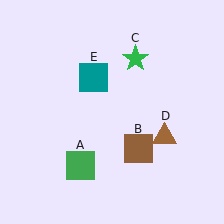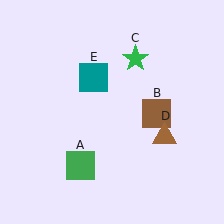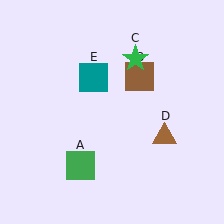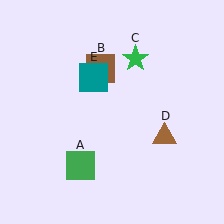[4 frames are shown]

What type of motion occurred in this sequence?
The brown square (object B) rotated counterclockwise around the center of the scene.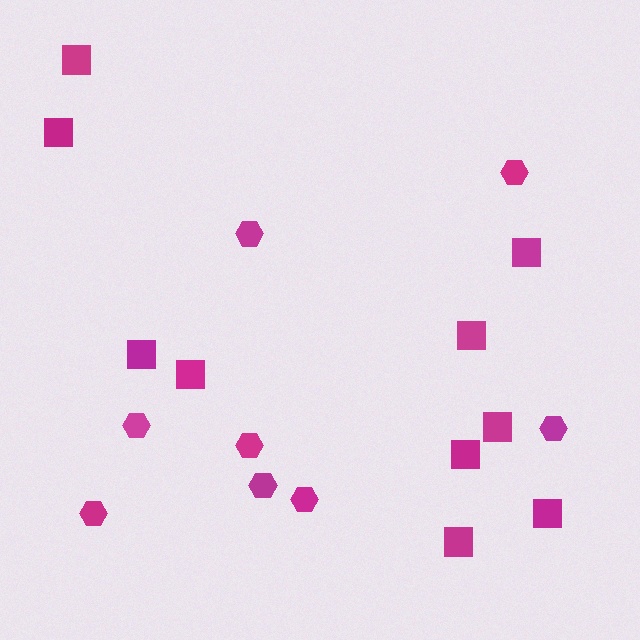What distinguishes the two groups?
There are 2 groups: one group of hexagons (8) and one group of squares (10).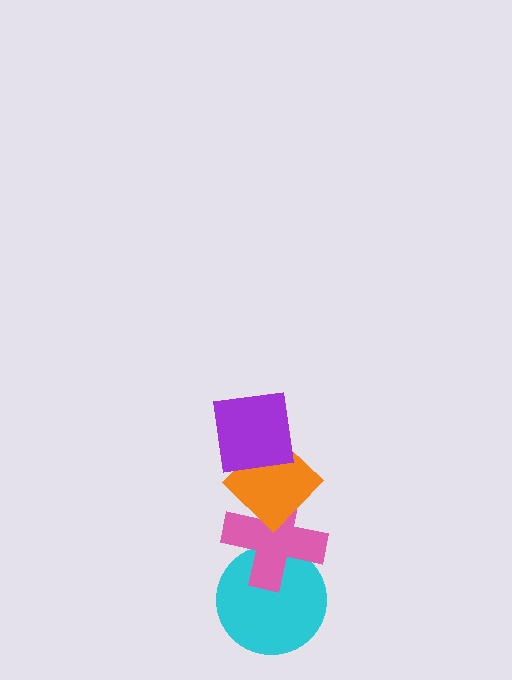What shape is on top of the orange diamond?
The purple square is on top of the orange diamond.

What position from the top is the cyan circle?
The cyan circle is 4th from the top.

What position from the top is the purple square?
The purple square is 1st from the top.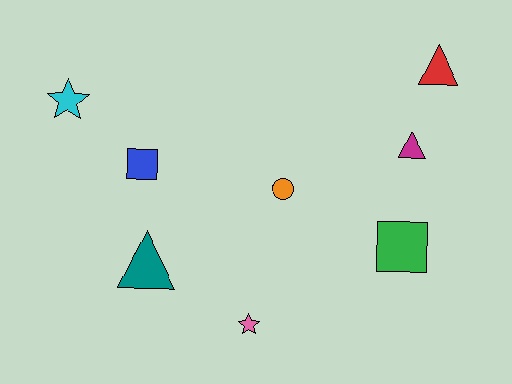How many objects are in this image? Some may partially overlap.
There are 8 objects.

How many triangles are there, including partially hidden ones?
There are 3 triangles.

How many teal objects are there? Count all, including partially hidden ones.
There is 1 teal object.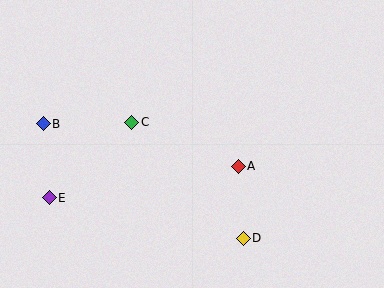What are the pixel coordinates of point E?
Point E is at (49, 198).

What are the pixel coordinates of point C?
Point C is at (132, 122).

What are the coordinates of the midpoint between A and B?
The midpoint between A and B is at (141, 145).